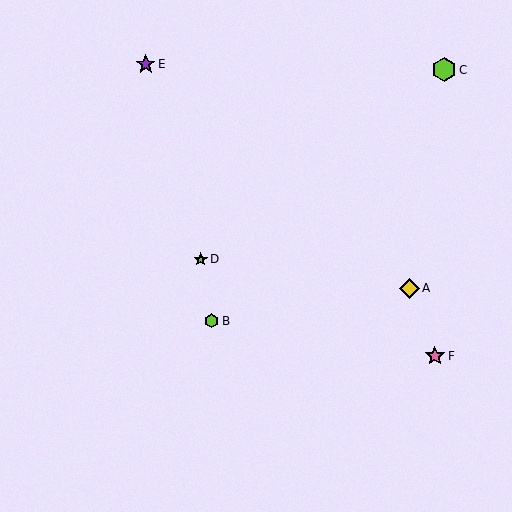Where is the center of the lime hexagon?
The center of the lime hexagon is at (444, 70).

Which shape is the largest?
The lime hexagon (labeled C) is the largest.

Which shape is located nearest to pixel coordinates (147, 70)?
The purple star (labeled E) at (146, 64) is nearest to that location.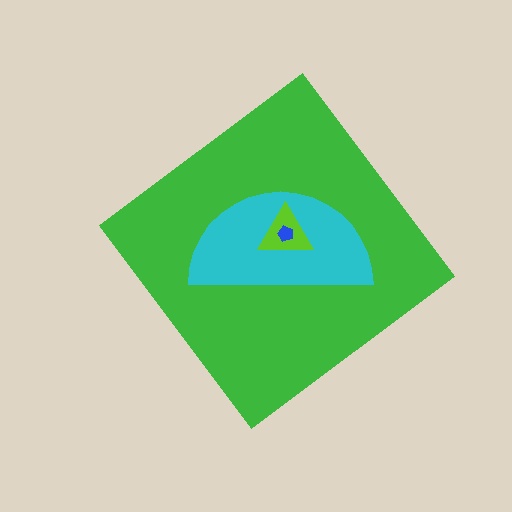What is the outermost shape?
The green diamond.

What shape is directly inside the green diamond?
The cyan semicircle.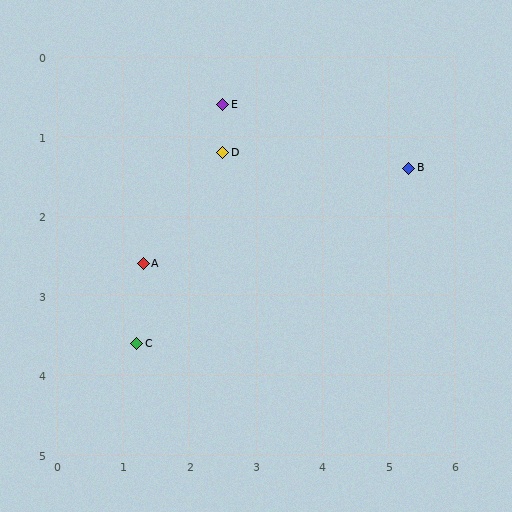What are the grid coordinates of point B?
Point B is at approximately (5.3, 1.4).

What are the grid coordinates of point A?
Point A is at approximately (1.3, 2.6).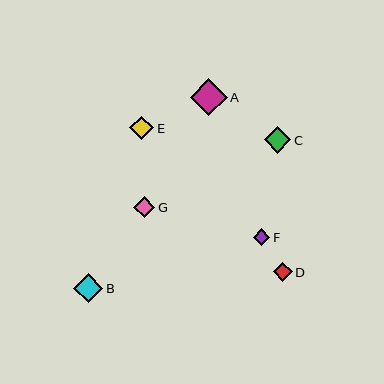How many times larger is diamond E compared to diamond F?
Diamond E is approximately 1.4 times the size of diamond F.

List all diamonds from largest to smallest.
From largest to smallest: A, B, C, E, G, D, F.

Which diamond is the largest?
Diamond A is the largest with a size of approximately 37 pixels.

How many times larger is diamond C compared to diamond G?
Diamond C is approximately 1.3 times the size of diamond G.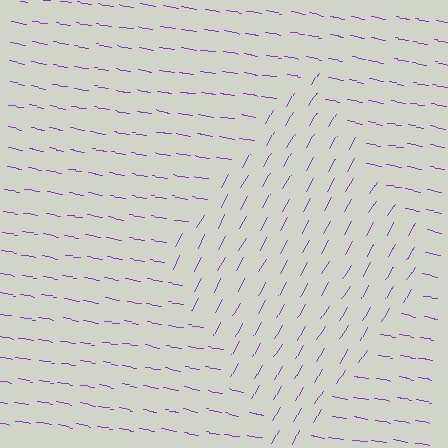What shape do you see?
I see a diamond.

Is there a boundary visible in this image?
Yes, there is a texture boundary formed by a change in line orientation.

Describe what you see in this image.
The image is filled with small purple line segments. A diamond region in the image has lines oriented differently from the surrounding lines, creating a visible texture boundary.